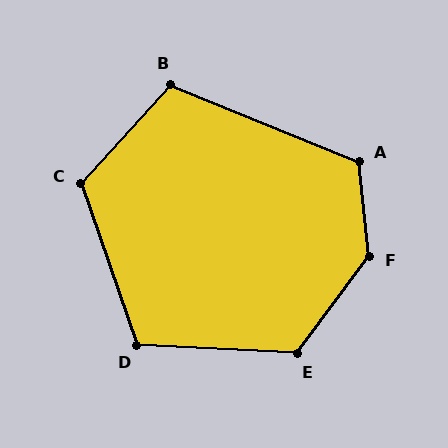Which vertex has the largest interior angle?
F, at approximately 137 degrees.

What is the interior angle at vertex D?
Approximately 112 degrees (obtuse).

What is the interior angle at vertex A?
Approximately 118 degrees (obtuse).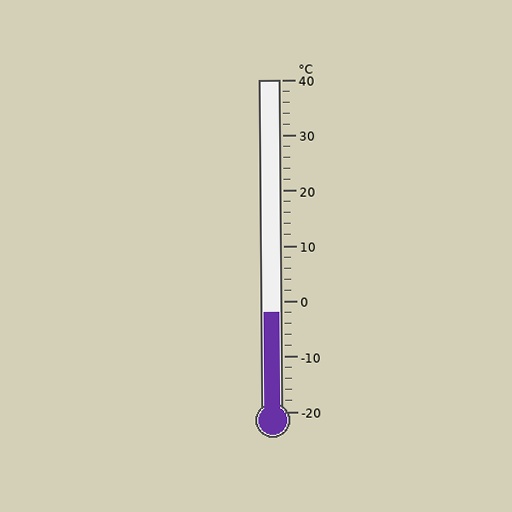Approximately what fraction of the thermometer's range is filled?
The thermometer is filled to approximately 30% of its range.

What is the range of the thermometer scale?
The thermometer scale ranges from -20°C to 40°C.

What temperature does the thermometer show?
The thermometer shows approximately -2°C.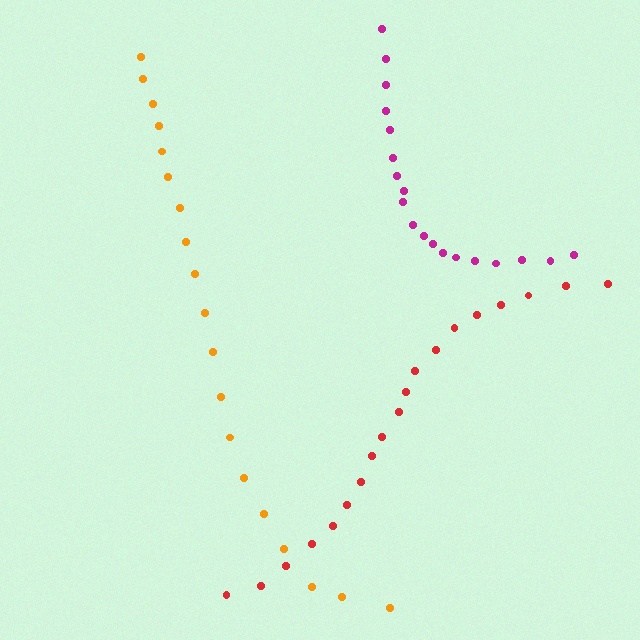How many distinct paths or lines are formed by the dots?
There are 3 distinct paths.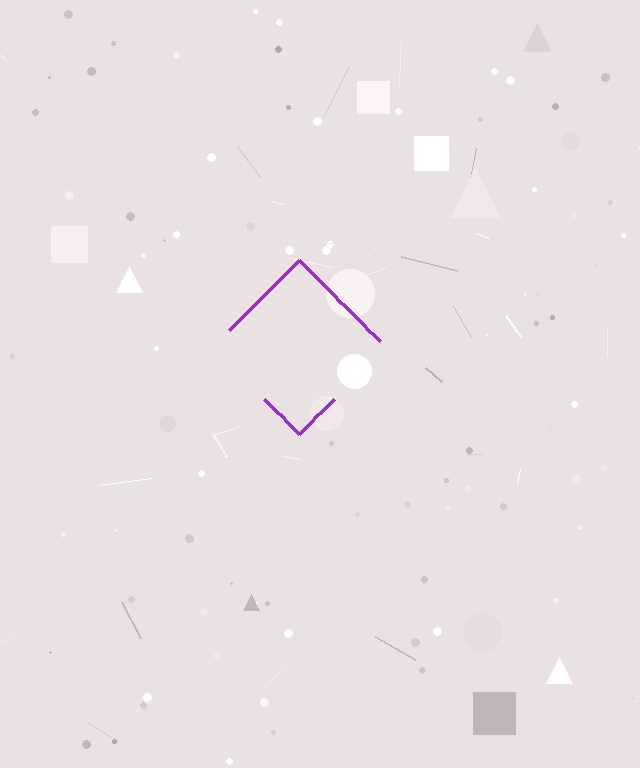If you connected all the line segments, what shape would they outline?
They would outline a diamond.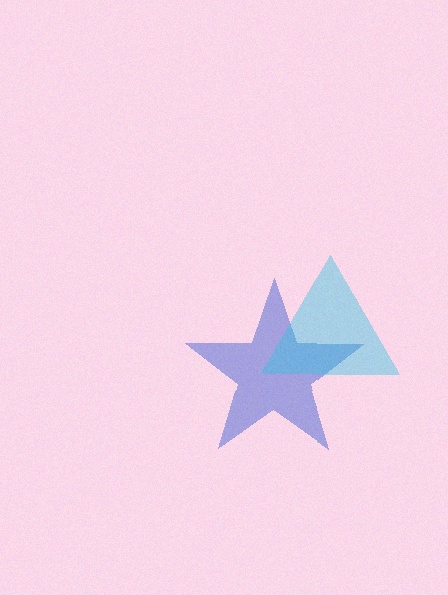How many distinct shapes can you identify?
There are 2 distinct shapes: a blue star, a cyan triangle.